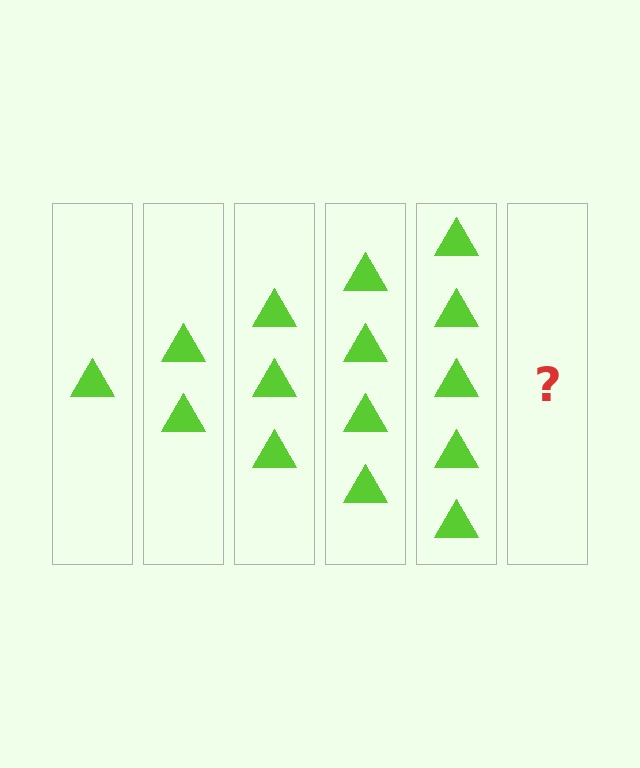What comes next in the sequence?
The next element should be 6 triangles.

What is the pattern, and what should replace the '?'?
The pattern is that each step adds one more triangle. The '?' should be 6 triangles.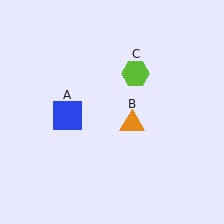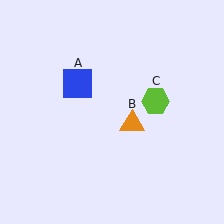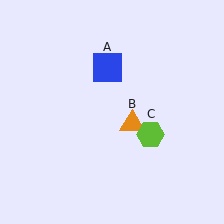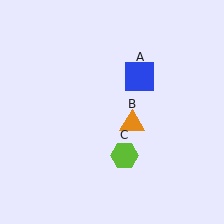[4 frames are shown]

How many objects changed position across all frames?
2 objects changed position: blue square (object A), lime hexagon (object C).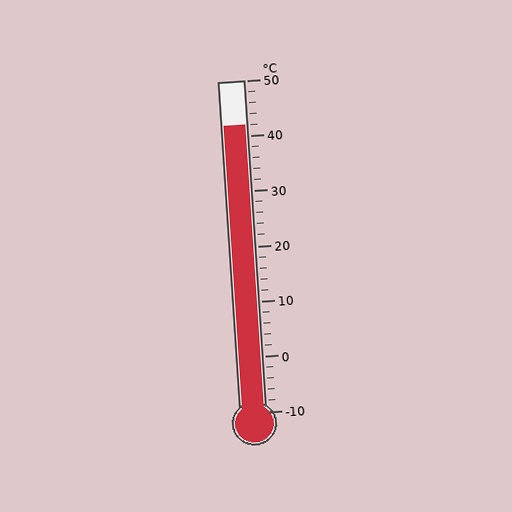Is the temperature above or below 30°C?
The temperature is above 30°C.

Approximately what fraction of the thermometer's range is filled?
The thermometer is filled to approximately 85% of its range.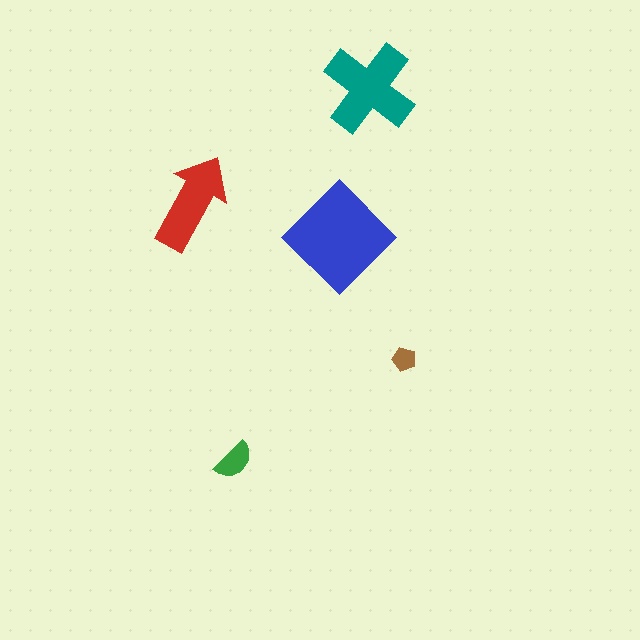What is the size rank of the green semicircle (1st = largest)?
4th.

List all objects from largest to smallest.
The blue diamond, the teal cross, the red arrow, the green semicircle, the brown pentagon.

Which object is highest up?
The teal cross is topmost.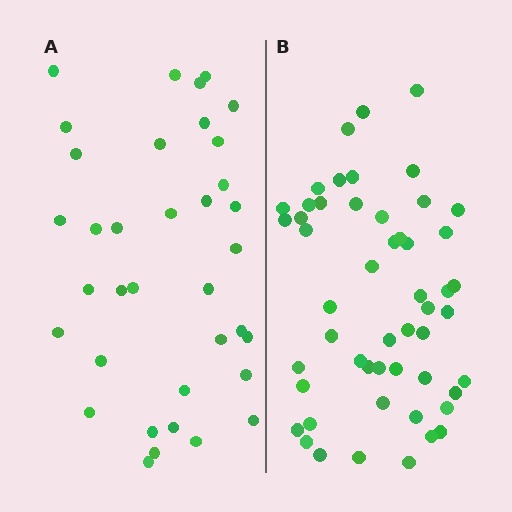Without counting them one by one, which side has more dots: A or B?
Region B (the right region) has more dots.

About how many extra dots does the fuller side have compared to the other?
Region B has approximately 15 more dots than region A.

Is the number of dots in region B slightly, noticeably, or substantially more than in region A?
Region B has noticeably more, but not dramatically so. The ratio is roughly 1.4 to 1.